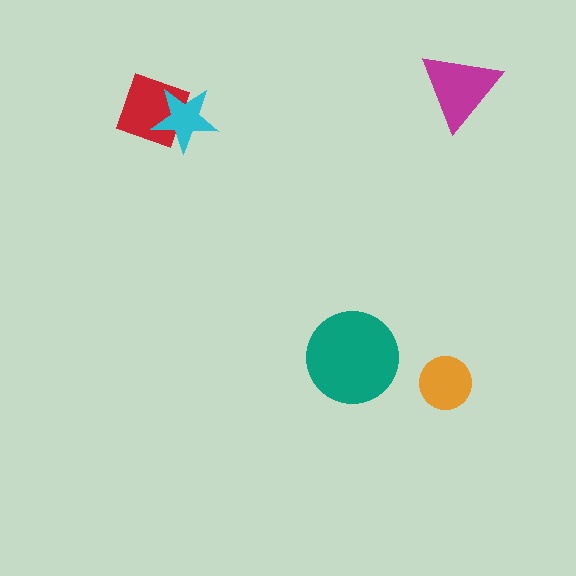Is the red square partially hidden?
Yes, it is partially covered by another shape.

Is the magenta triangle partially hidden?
No, no other shape covers it.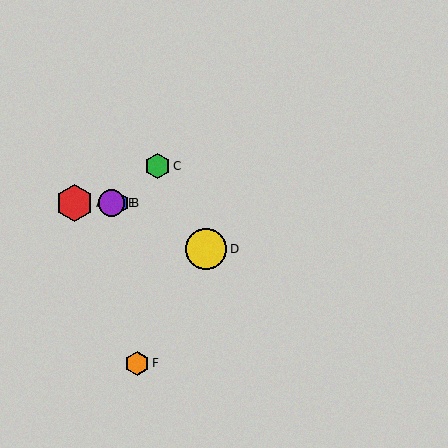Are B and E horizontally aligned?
Yes, both are at y≈203.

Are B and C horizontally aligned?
No, B is at y≈203 and C is at y≈166.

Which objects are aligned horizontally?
Objects A, B, E are aligned horizontally.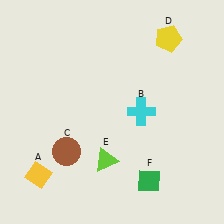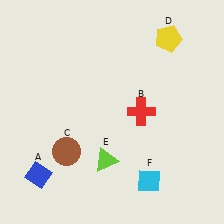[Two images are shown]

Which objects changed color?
A changed from yellow to blue. B changed from cyan to red. F changed from green to cyan.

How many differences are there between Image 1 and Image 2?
There are 3 differences between the two images.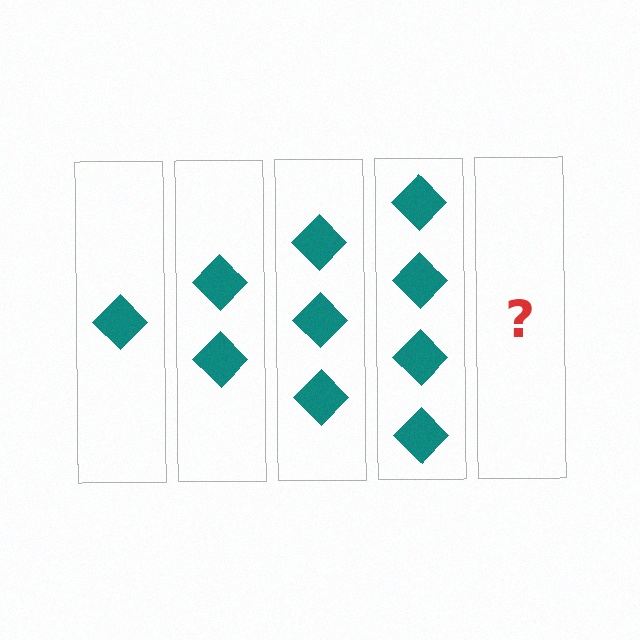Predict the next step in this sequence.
The next step is 5 diamonds.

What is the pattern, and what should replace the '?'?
The pattern is that each step adds one more diamond. The '?' should be 5 diamonds.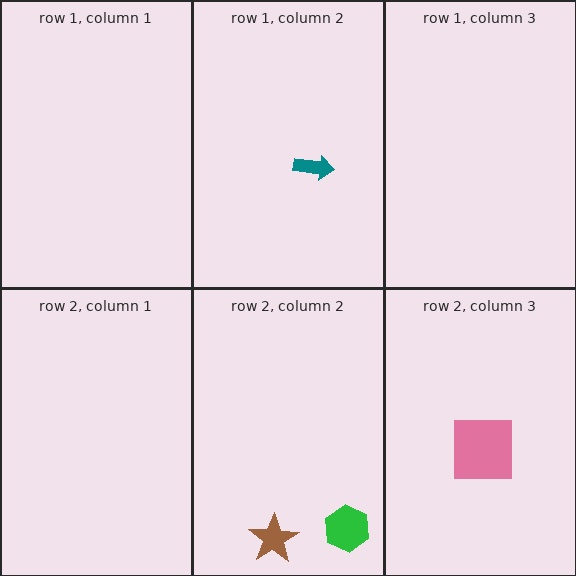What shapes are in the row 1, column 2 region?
The teal arrow.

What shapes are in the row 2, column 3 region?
The pink square.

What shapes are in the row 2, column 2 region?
The brown star, the green hexagon.